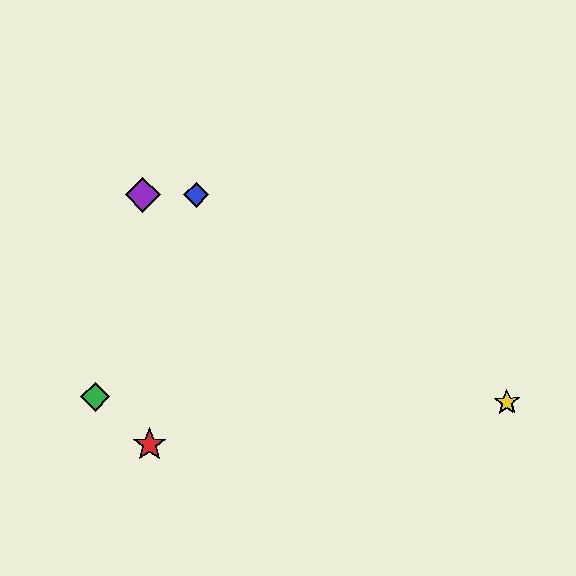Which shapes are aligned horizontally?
The blue diamond, the purple diamond are aligned horizontally.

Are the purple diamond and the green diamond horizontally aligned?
No, the purple diamond is at y≈195 and the green diamond is at y≈397.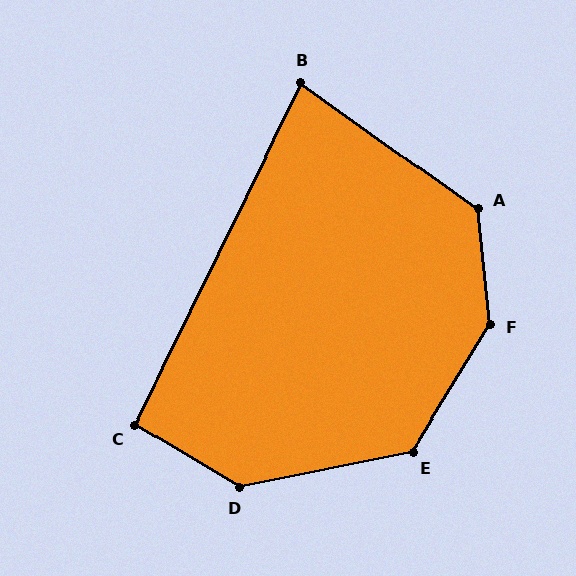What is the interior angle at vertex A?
Approximately 132 degrees (obtuse).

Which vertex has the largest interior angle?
F, at approximately 142 degrees.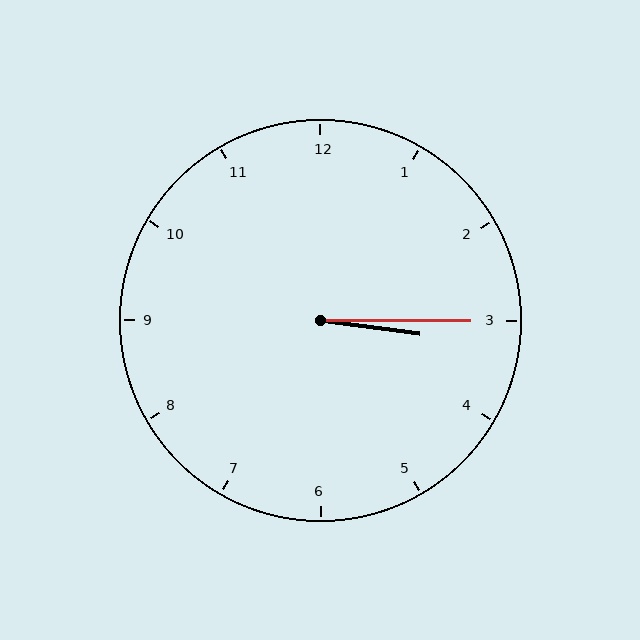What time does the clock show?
3:15.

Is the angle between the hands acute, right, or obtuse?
It is acute.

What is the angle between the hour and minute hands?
Approximately 8 degrees.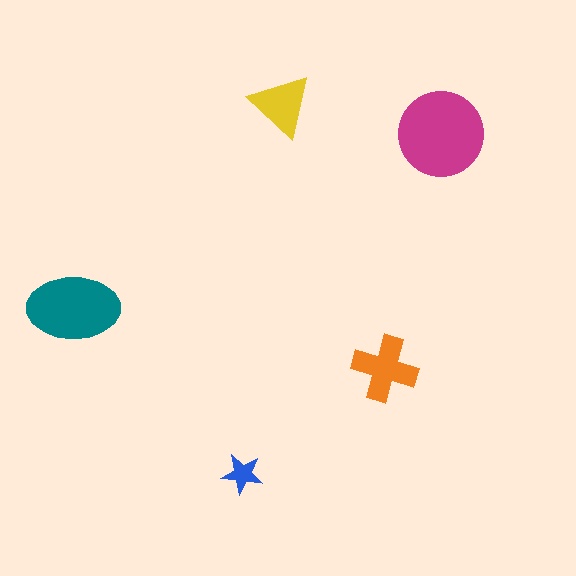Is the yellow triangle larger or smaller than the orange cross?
Smaller.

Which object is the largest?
The magenta circle.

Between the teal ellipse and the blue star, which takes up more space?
The teal ellipse.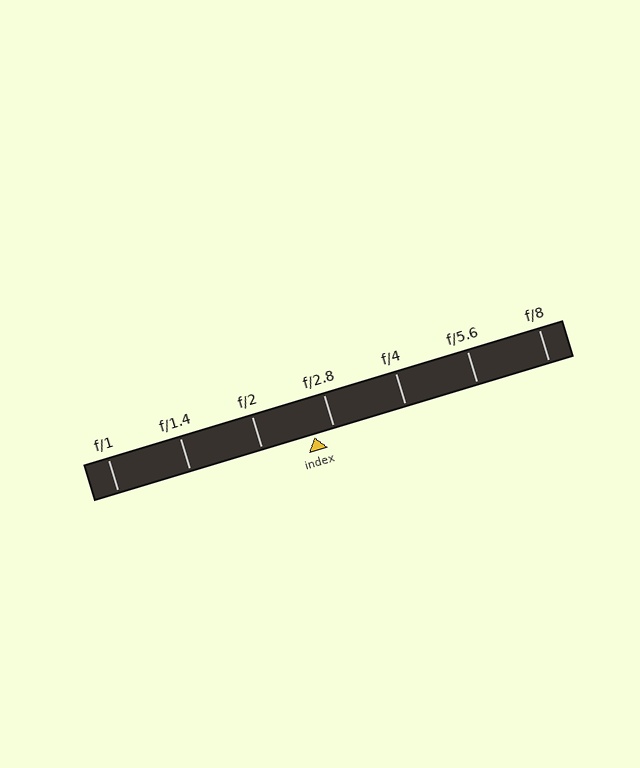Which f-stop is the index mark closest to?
The index mark is closest to f/2.8.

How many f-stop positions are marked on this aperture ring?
There are 7 f-stop positions marked.